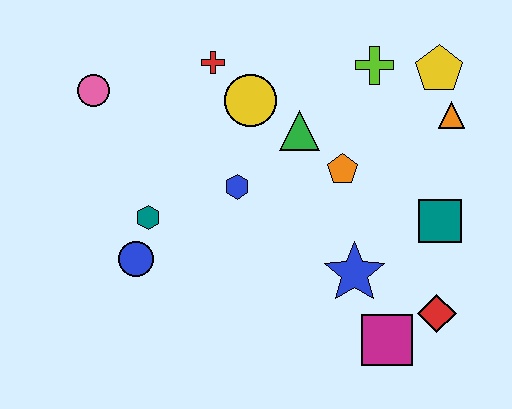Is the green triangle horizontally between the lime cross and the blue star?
No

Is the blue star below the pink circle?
Yes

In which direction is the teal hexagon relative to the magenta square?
The teal hexagon is to the left of the magenta square.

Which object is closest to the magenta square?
The red diamond is closest to the magenta square.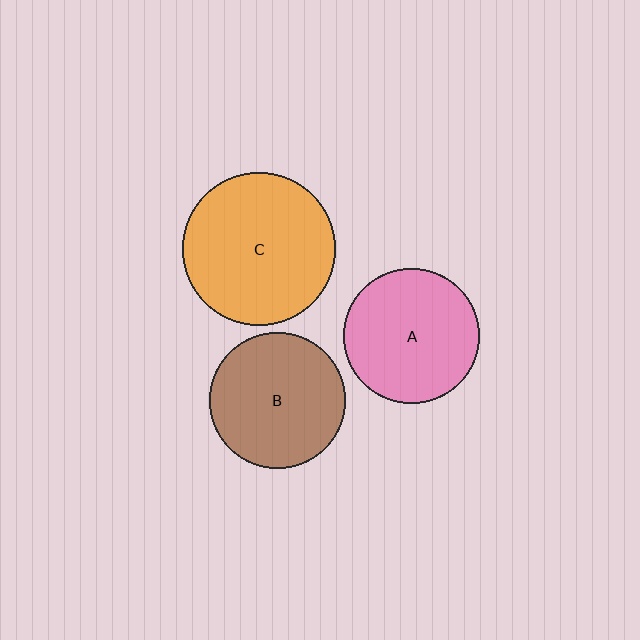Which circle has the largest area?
Circle C (orange).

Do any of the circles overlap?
No, none of the circles overlap.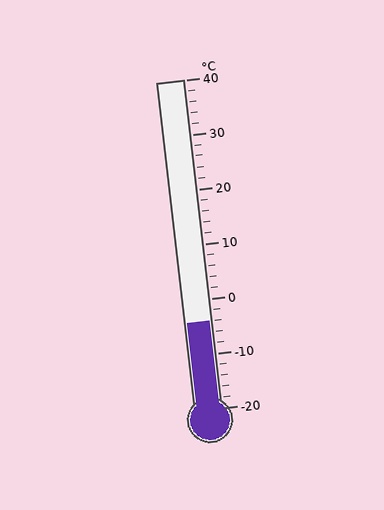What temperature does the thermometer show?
The thermometer shows approximately -4°C.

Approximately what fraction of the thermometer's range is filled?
The thermometer is filled to approximately 25% of its range.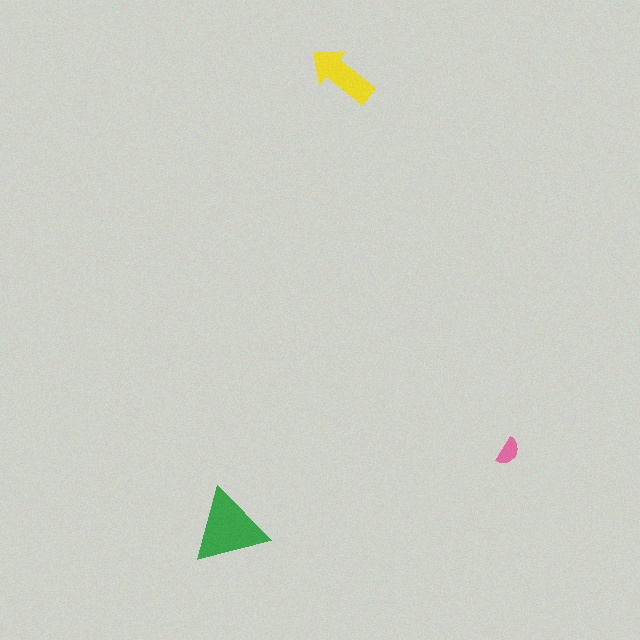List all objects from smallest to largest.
The pink semicircle, the yellow arrow, the green triangle.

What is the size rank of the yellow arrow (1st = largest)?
2nd.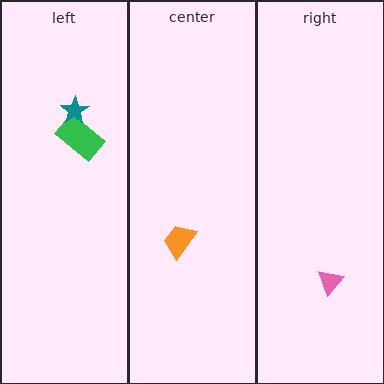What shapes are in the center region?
The orange trapezoid.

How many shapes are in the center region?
1.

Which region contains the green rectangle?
The left region.